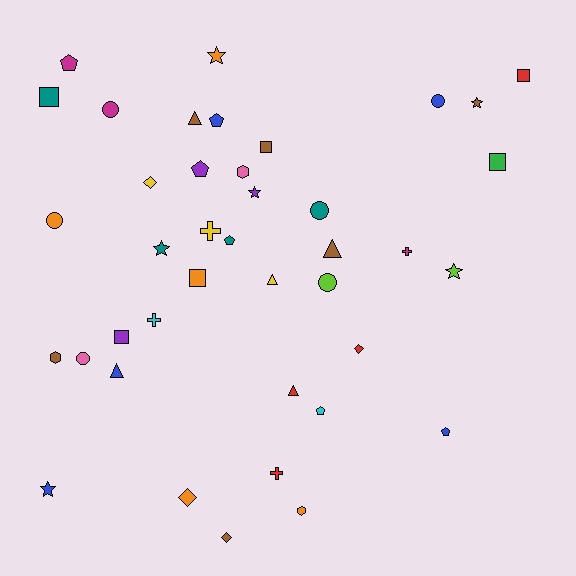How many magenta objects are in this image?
There are 3 magenta objects.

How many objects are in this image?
There are 40 objects.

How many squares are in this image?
There are 6 squares.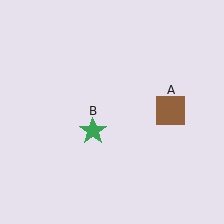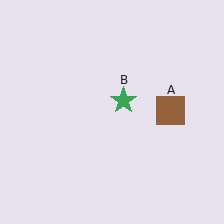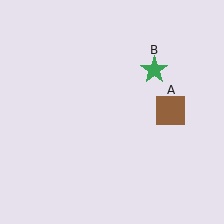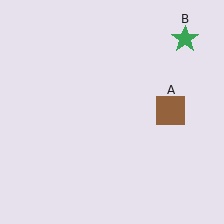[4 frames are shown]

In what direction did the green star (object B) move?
The green star (object B) moved up and to the right.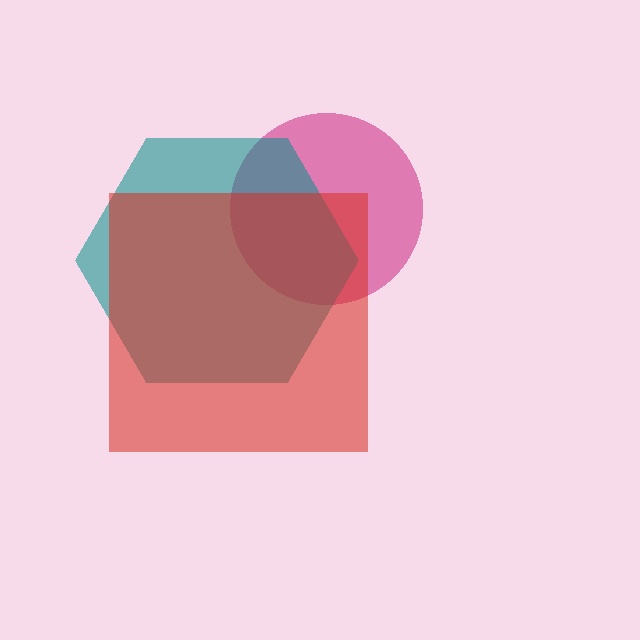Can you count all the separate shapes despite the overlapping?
Yes, there are 3 separate shapes.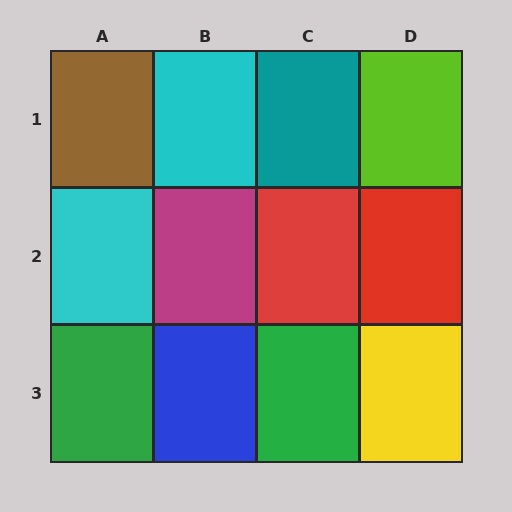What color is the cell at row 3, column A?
Green.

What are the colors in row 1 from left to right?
Brown, cyan, teal, lime.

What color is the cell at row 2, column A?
Cyan.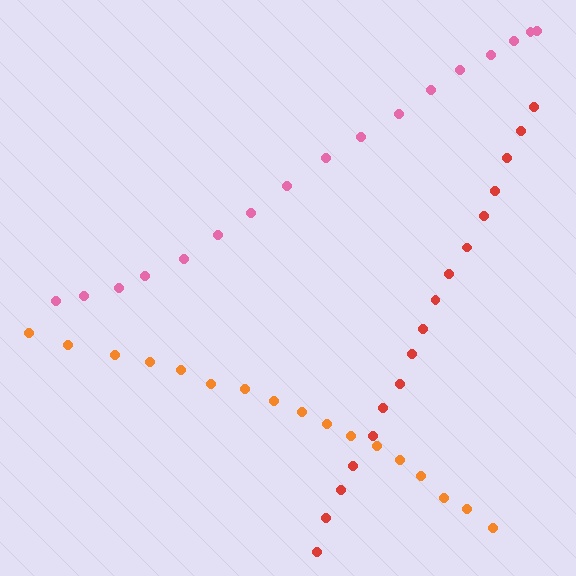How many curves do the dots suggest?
There are 3 distinct paths.